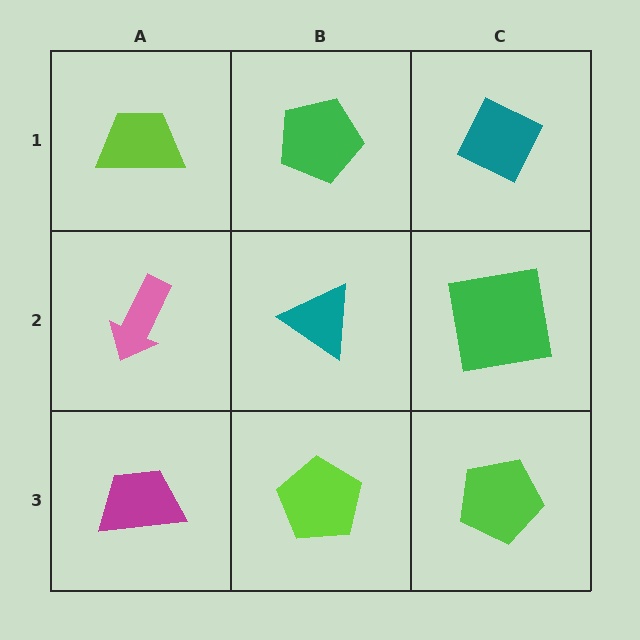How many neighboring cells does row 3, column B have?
3.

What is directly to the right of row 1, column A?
A green pentagon.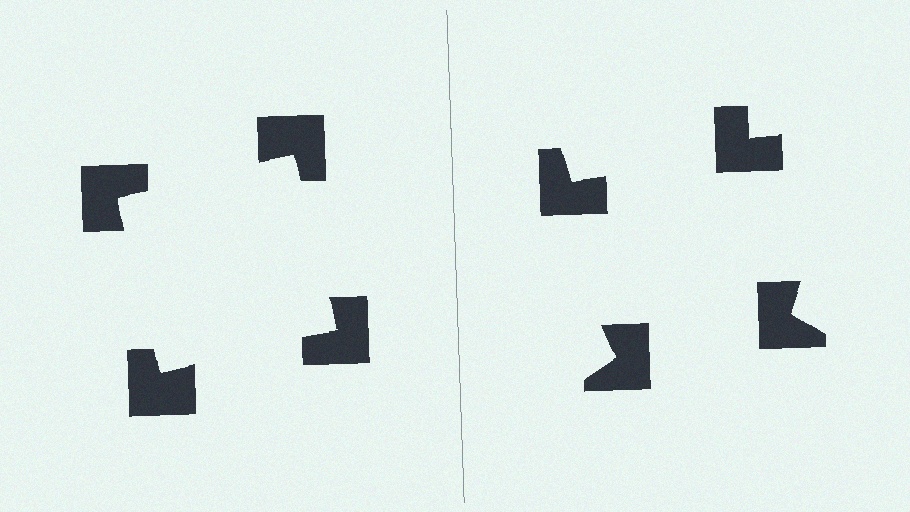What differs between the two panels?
The notched squares are positioned identically on both sides; only the wedge orientations differ. On the left they align to a square; on the right they are misaligned.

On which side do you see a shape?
An illusory square appears on the left side. On the right side the wedge cuts are rotated, so no coherent shape forms.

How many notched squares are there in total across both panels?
8 — 4 on each side.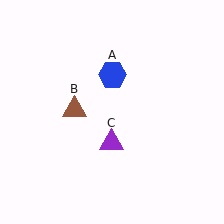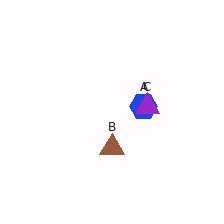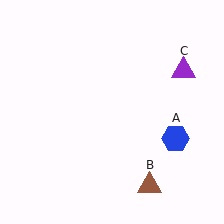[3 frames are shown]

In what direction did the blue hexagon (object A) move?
The blue hexagon (object A) moved down and to the right.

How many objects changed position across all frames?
3 objects changed position: blue hexagon (object A), brown triangle (object B), purple triangle (object C).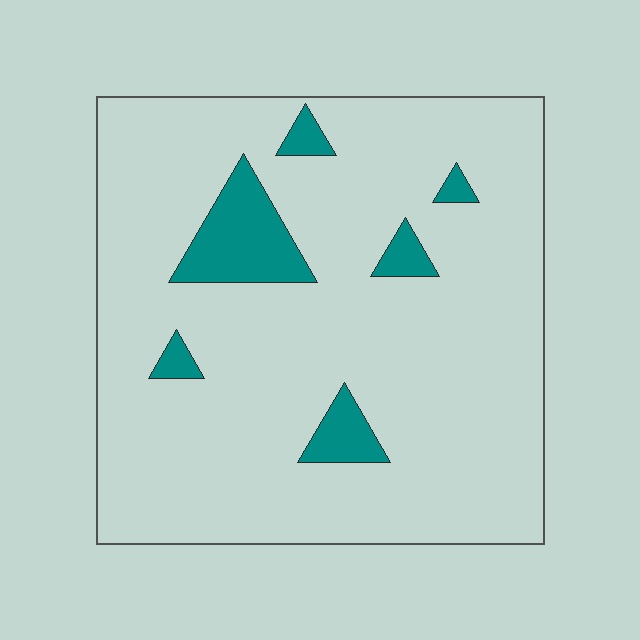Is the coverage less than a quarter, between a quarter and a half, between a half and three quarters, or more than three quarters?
Less than a quarter.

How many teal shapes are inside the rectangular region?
6.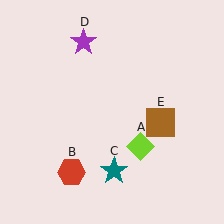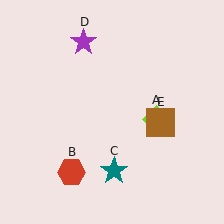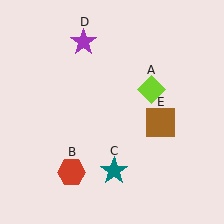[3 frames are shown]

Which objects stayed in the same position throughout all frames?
Red hexagon (object B) and teal star (object C) and purple star (object D) and brown square (object E) remained stationary.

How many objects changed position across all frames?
1 object changed position: lime diamond (object A).